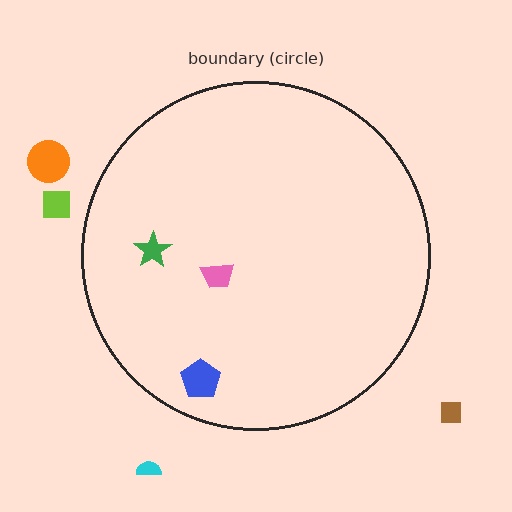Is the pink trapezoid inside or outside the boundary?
Inside.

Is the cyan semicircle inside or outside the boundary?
Outside.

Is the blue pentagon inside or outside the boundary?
Inside.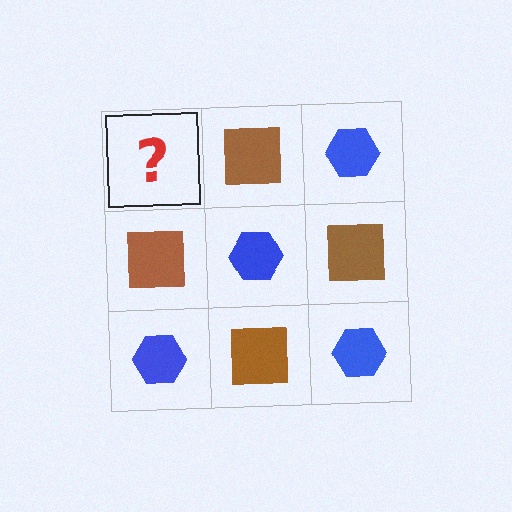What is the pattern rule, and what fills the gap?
The rule is that it alternates blue hexagon and brown square in a checkerboard pattern. The gap should be filled with a blue hexagon.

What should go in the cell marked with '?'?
The missing cell should contain a blue hexagon.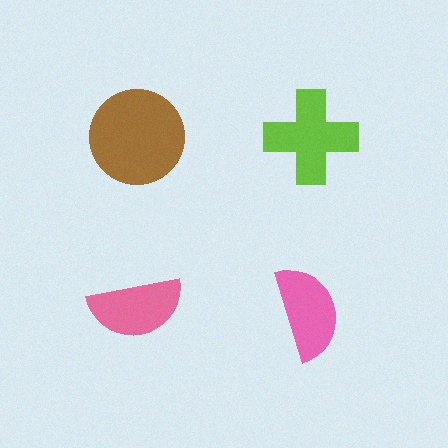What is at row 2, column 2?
A pink semicircle.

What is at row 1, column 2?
A lime cross.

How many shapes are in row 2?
2 shapes.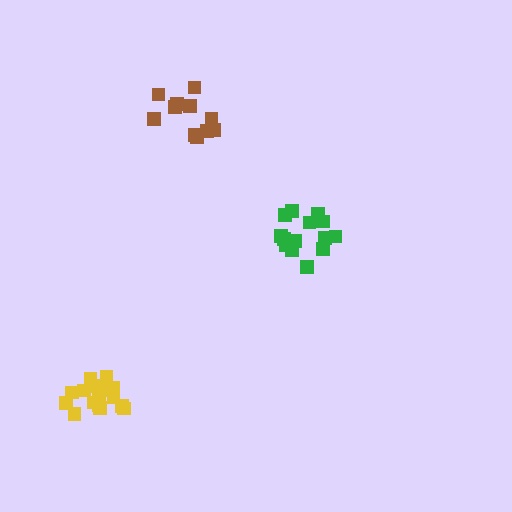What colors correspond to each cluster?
The clusters are colored: green, brown, yellow.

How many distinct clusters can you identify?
There are 3 distinct clusters.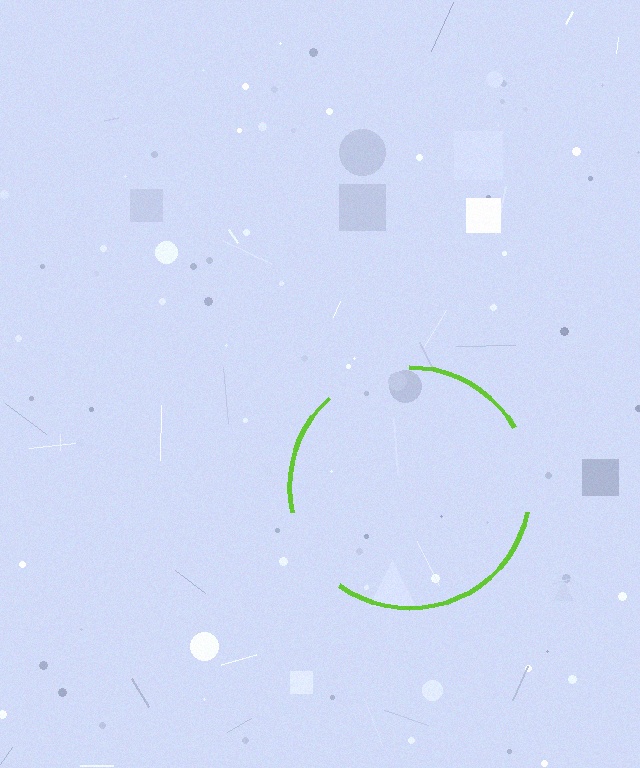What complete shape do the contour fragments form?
The contour fragments form a circle.